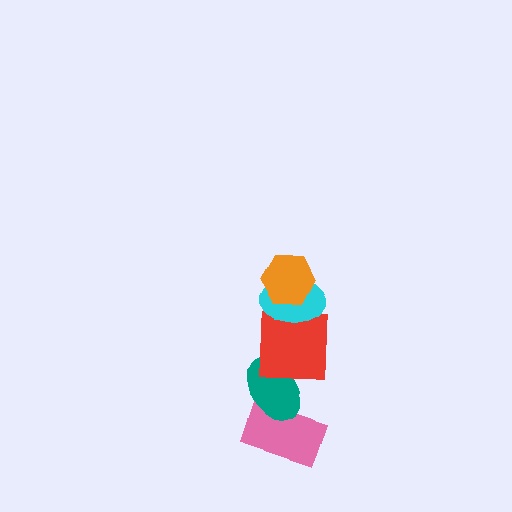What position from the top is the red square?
The red square is 3rd from the top.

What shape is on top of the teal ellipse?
The red square is on top of the teal ellipse.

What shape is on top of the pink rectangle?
The teal ellipse is on top of the pink rectangle.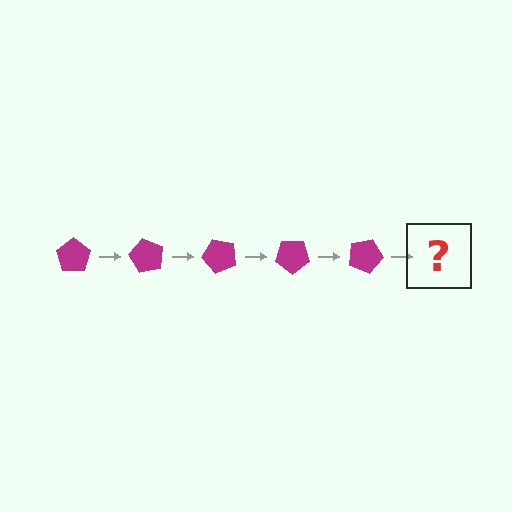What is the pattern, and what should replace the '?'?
The pattern is that the pentagon rotates 60 degrees each step. The '?' should be a magenta pentagon rotated 300 degrees.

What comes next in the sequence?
The next element should be a magenta pentagon rotated 300 degrees.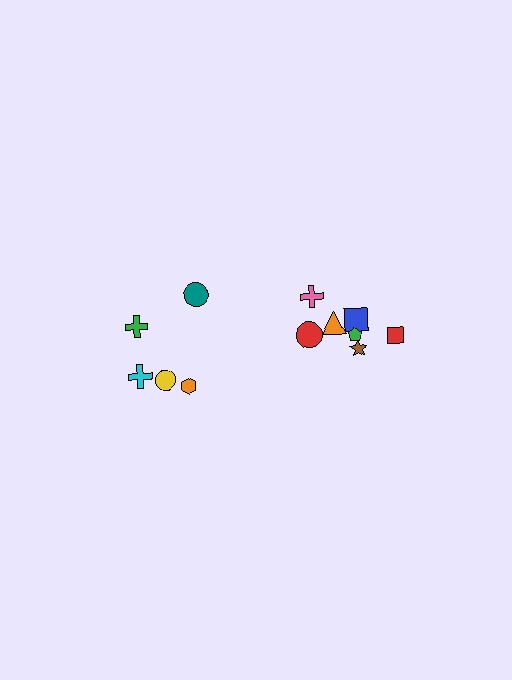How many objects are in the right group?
There are 7 objects.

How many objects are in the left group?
There are 5 objects.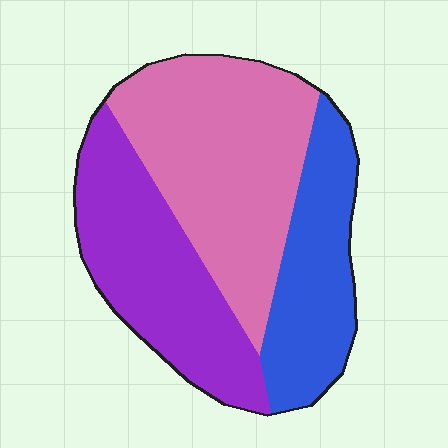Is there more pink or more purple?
Pink.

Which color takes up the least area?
Blue, at roughly 25%.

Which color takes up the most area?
Pink, at roughly 45%.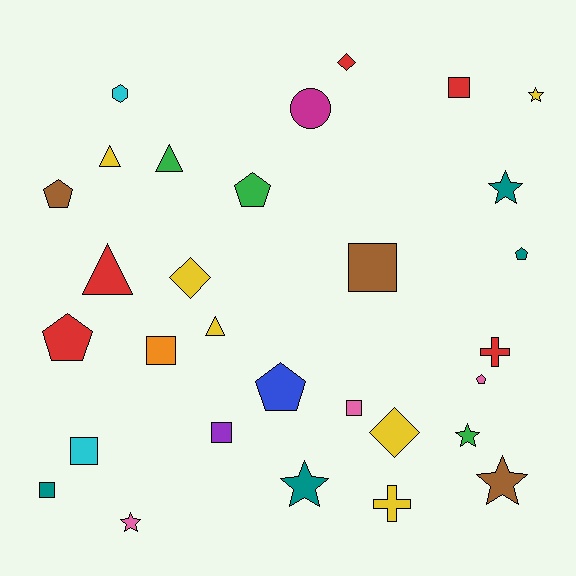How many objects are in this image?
There are 30 objects.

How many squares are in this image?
There are 7 squares.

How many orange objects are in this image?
There is 1 orange object.